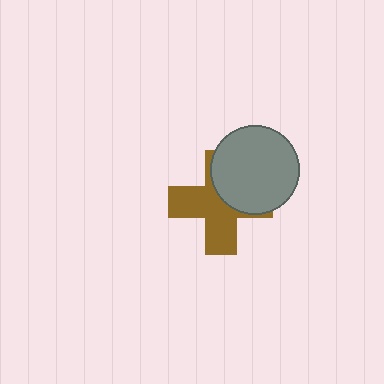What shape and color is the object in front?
The object in front is a gray circle.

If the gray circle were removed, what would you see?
You would see the complete brown cross.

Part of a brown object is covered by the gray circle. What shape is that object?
It is a cross.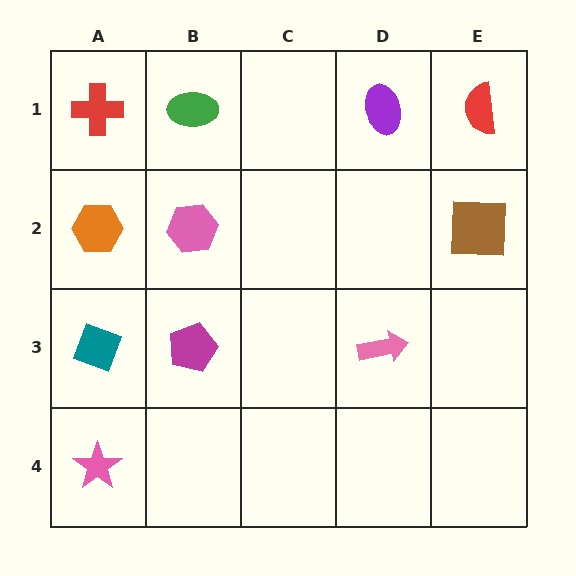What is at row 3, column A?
A teal diamond.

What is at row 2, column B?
A pink hexagon.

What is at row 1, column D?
A purple ellipse.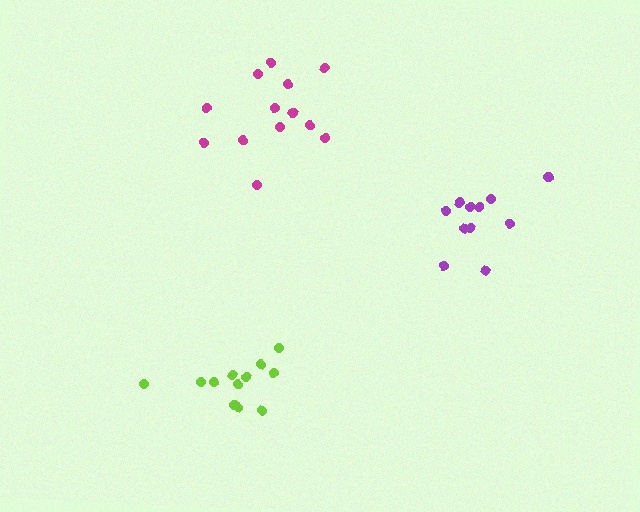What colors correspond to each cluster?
The clusters are colored: lime, magenta, purple.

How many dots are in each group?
Group 1: 12 dots, Group 2: 13 dots, Group 3: 11 dots (36 total).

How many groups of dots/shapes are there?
There are 3 groups.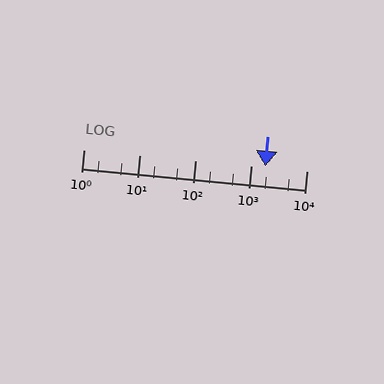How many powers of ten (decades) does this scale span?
The scale spans 4 decades, from 1 to 10000.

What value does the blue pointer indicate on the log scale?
The pointer indicates approximately 1800.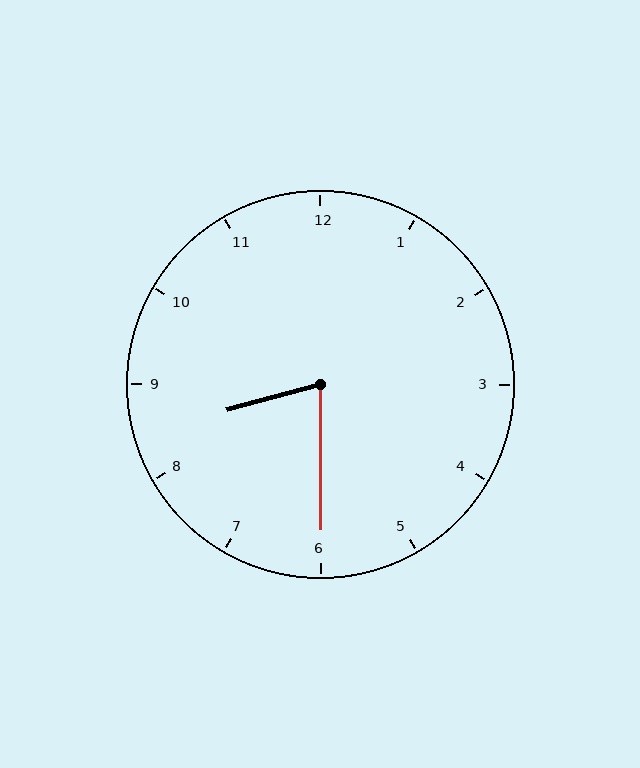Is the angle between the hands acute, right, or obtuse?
It is acute.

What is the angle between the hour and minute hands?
Approximately 75 degrees.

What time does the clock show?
8:30.